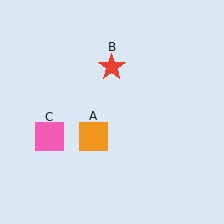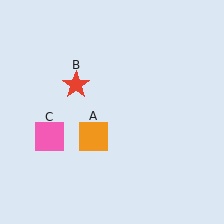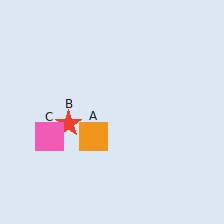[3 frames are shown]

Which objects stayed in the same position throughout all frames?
Orange square (object A) and pink square (object C) remained stationary.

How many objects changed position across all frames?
1 object changed position: red star (object B).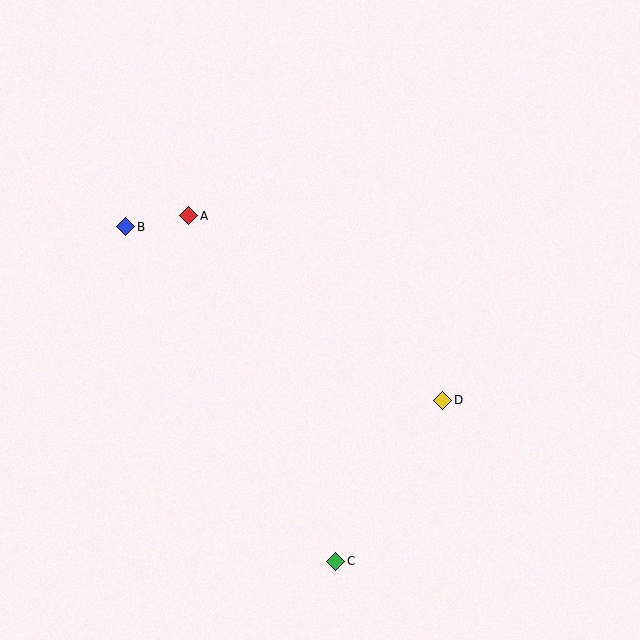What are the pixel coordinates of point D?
Point D is at (443, 400).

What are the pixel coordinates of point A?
Point A is at (189, 216).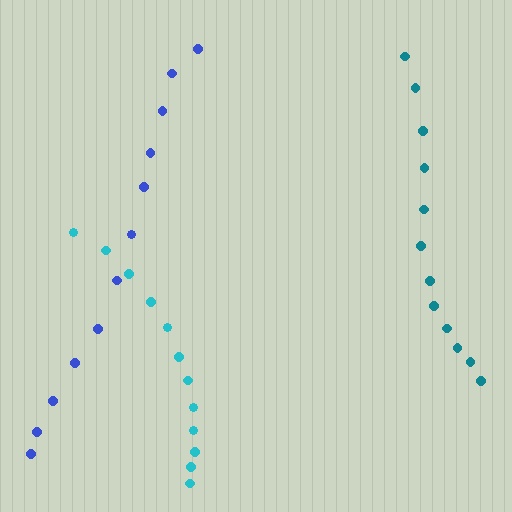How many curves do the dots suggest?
There are 3 distinct paths.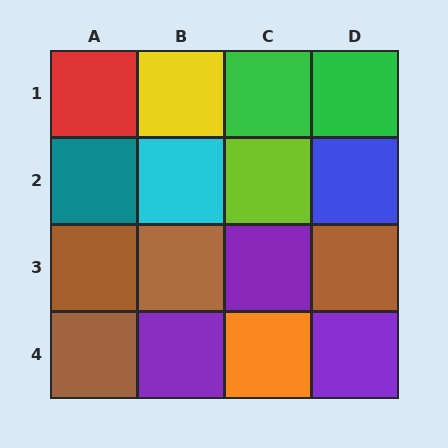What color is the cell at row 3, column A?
Brown.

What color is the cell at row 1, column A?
Red.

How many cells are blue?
1 cell is blue.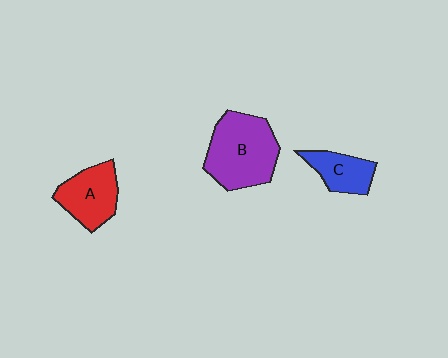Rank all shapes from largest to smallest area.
From largest to smallest: B (purple), A (red), C (blue).